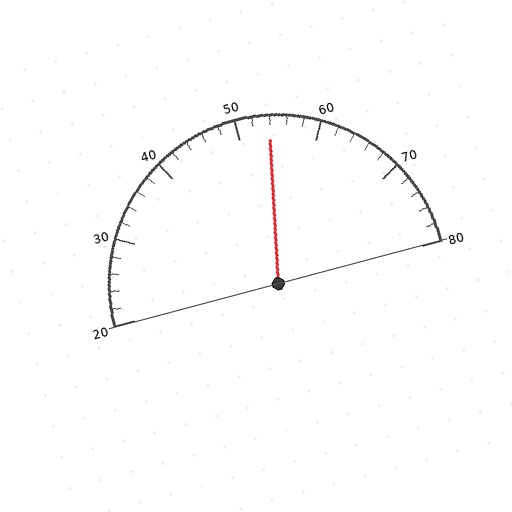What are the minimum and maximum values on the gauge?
The gauge ranges from 20 to 80.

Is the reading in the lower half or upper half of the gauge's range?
The reading is in the upper half of the range (20 to 80).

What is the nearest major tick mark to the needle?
The nearest major tick mark is 50.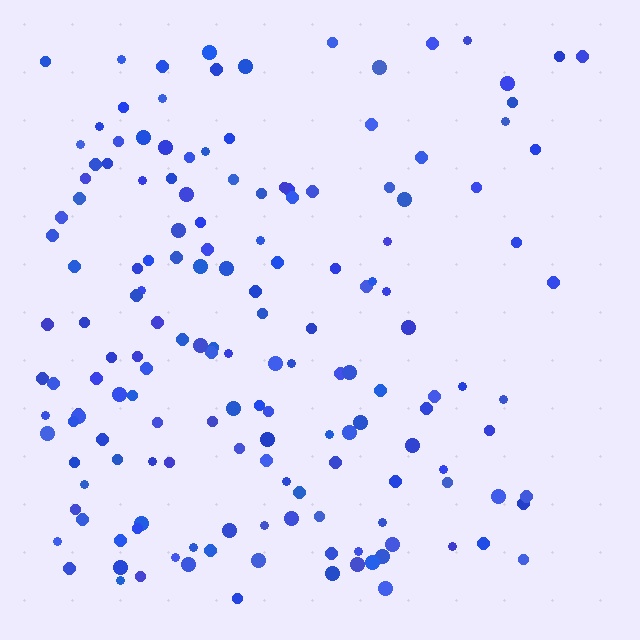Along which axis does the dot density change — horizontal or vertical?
Horizontal.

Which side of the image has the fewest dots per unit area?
The right.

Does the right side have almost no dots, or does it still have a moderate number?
Still a moderate number, just noticeably fewer than the left.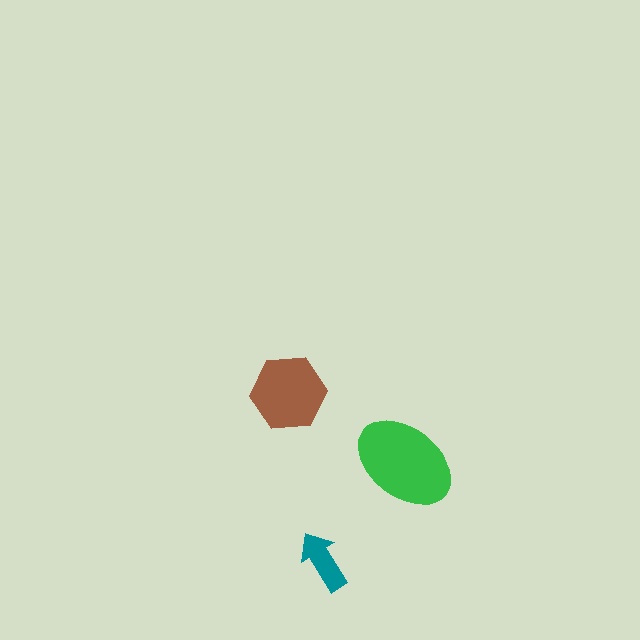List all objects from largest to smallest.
The green ellipse, the brown hexagon, the teal arrow.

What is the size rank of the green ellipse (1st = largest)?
1st.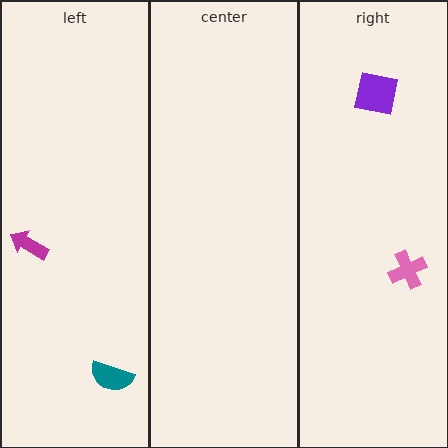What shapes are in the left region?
The magenta arrow, the teal semicircle.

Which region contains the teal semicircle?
The left region.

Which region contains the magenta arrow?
The left region.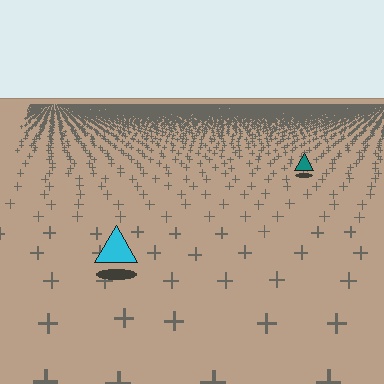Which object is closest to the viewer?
The cyan triangle is closest. The texture marks near it are larger and more spread out.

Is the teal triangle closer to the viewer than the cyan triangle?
No. The cyan triangle is closer — you can tell from the texture gradient: the ground texture is coarser near it.